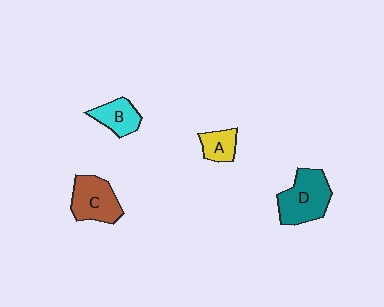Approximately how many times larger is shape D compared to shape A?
Approximately 2.2 times.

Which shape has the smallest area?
Shape A (yellow).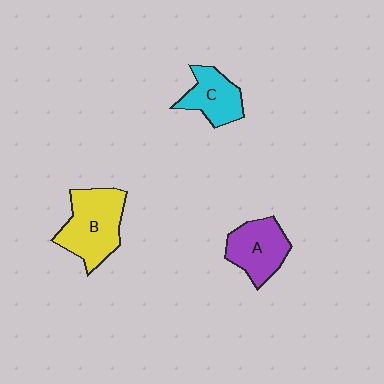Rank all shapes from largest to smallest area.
From largest to smallest: B (yellow), A (purple), C (cyan).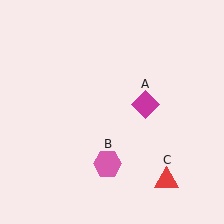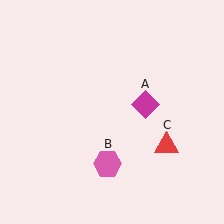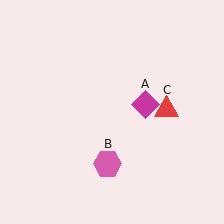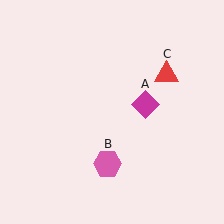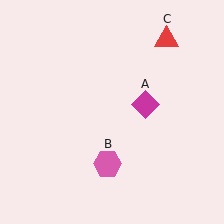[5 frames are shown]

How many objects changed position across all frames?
1 object changed position: red triangle (object C).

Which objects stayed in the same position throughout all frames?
Magenta diamond (object A) and pink hexagon (object B) remained stationary.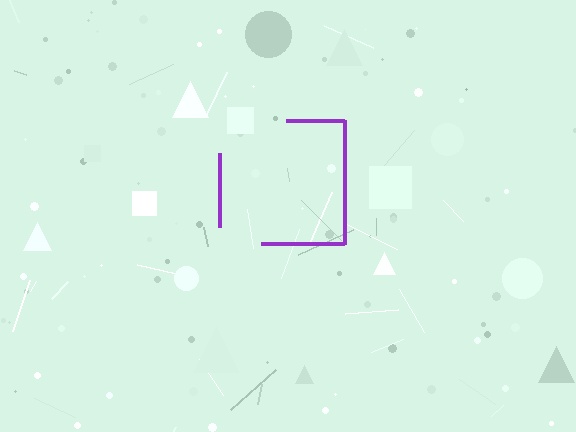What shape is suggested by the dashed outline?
The dashed outline suggests a square.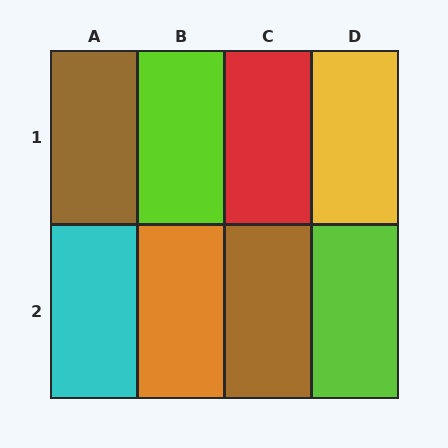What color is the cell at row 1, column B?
Lime.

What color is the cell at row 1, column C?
Red.